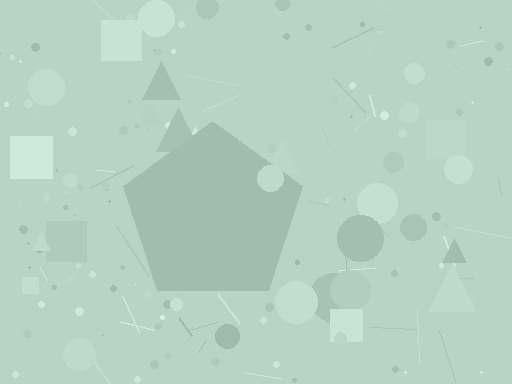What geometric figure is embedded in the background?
A pentagon is embedded in the background.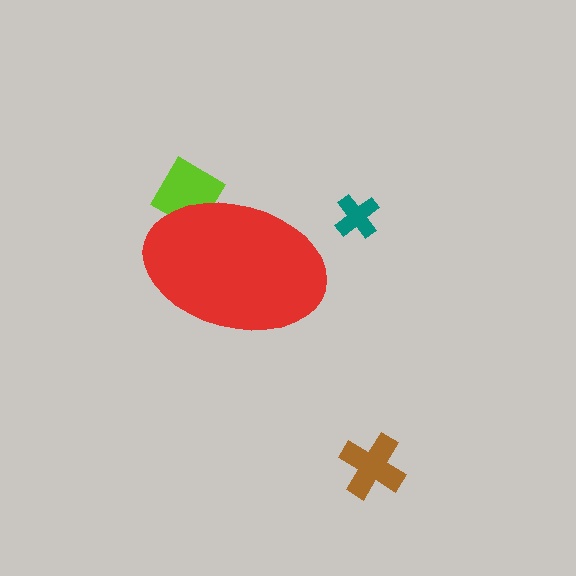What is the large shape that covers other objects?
A red ellipse.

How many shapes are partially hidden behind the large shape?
1 shape is partially hidden.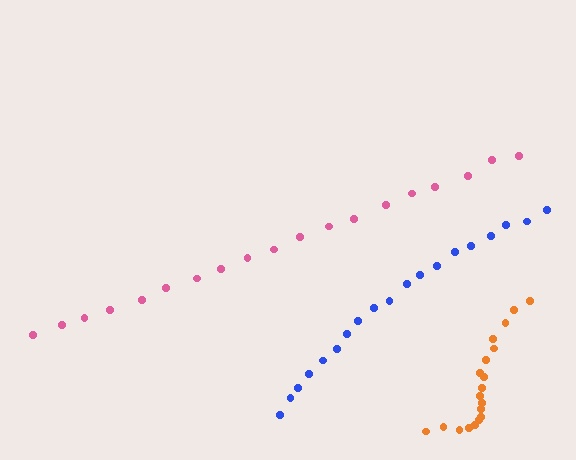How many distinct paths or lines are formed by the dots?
There are 3 distinct paths.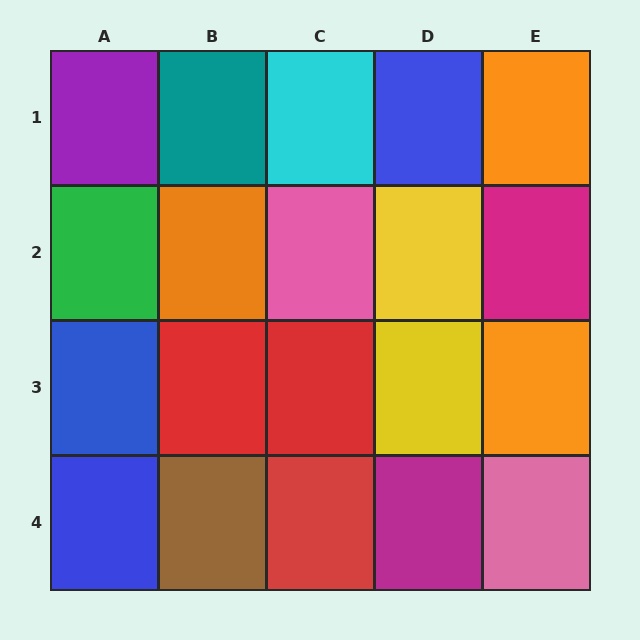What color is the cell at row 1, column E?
Orange.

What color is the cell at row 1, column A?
Purple.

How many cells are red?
3 cells are red.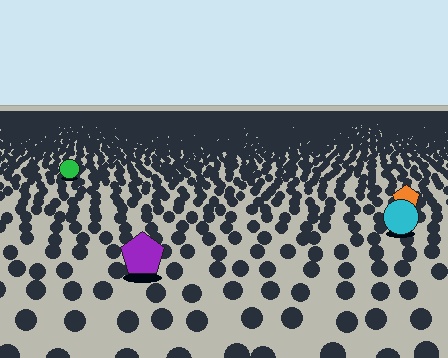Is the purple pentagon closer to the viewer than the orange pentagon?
Yes. The purple pentagon is closer — you can tell from the texture gradient: the ground texture is coarser near it.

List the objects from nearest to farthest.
From nearest to farthest: the purple pentagon, the cyan circle, the orange pentagon, the green circle.